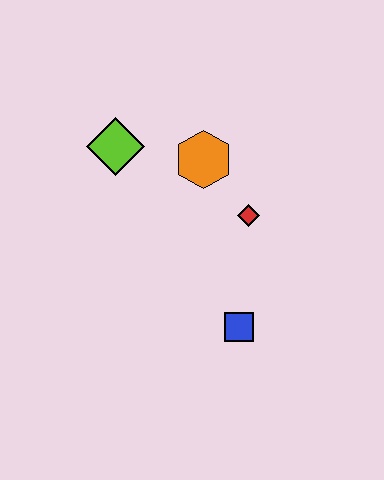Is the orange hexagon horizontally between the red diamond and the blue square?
No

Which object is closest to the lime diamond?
The orange hexagon is closest to the lime diamond.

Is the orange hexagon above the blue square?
Yes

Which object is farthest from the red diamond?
The lime diamond is farthest from the red diamond.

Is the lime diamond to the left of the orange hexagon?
Yes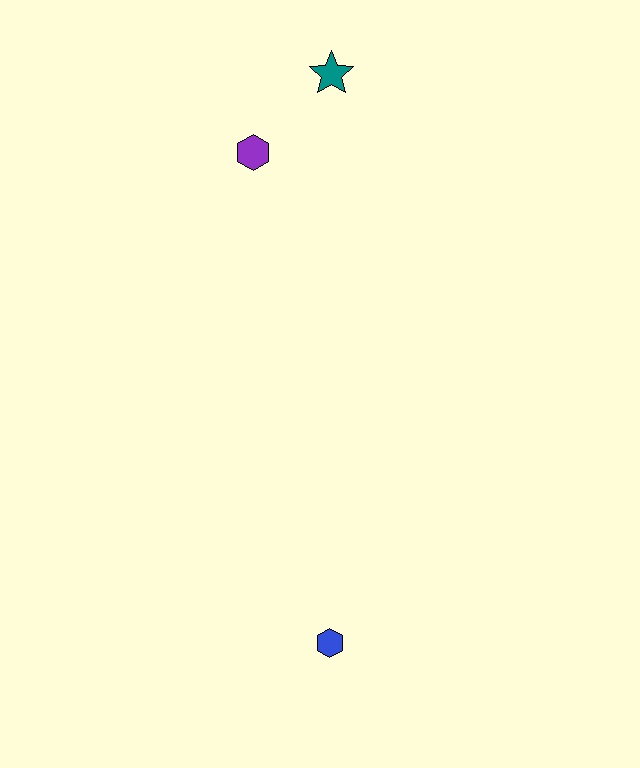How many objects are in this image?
There are 3 objects.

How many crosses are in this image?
There are no crosses.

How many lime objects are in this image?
There are no lime objects.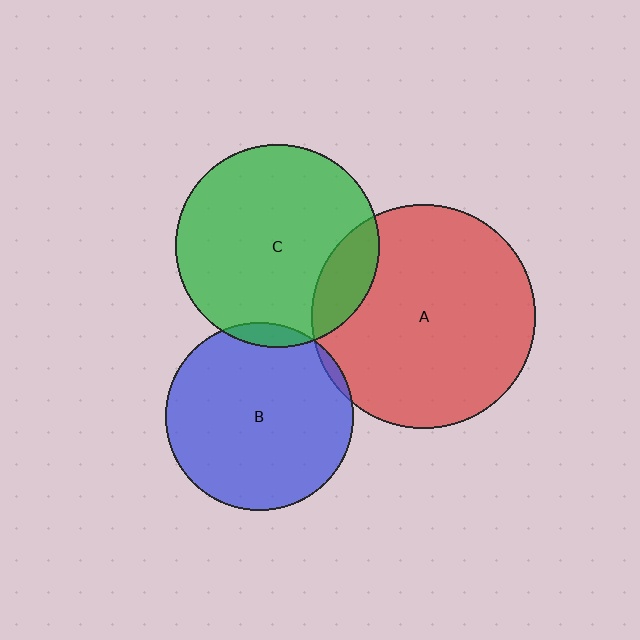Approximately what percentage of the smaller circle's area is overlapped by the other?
Approximately 5%.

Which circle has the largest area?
Circle A (red).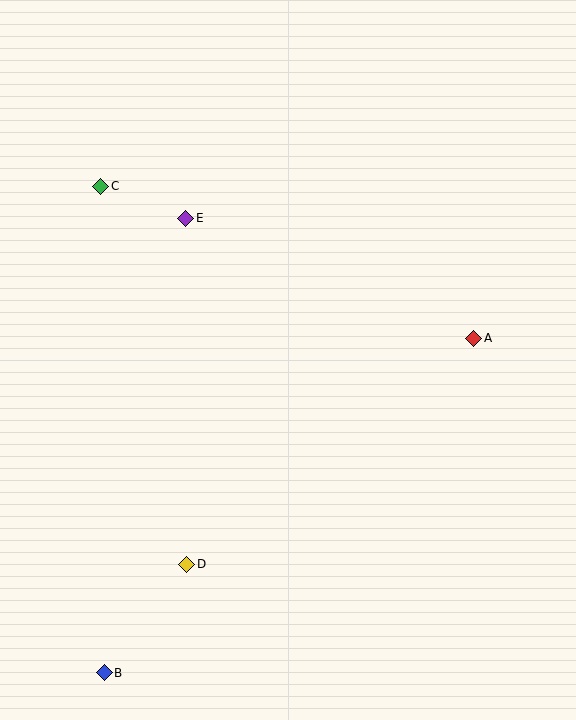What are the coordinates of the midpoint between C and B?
The midpoint between C and B is at (102, 429).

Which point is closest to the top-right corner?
Point A is closest to the top-right corner.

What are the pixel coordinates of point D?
Point D is at (187, 564).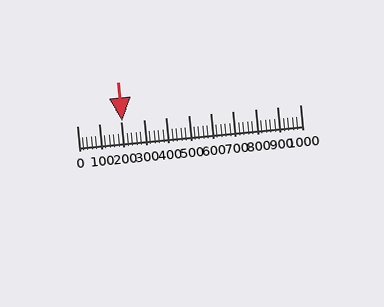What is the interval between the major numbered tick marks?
The major tick marks are spaced 100 units apart.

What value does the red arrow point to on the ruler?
The red arrow points to approximately 202.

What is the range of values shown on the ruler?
The ruler shows values from 0 to 1000.